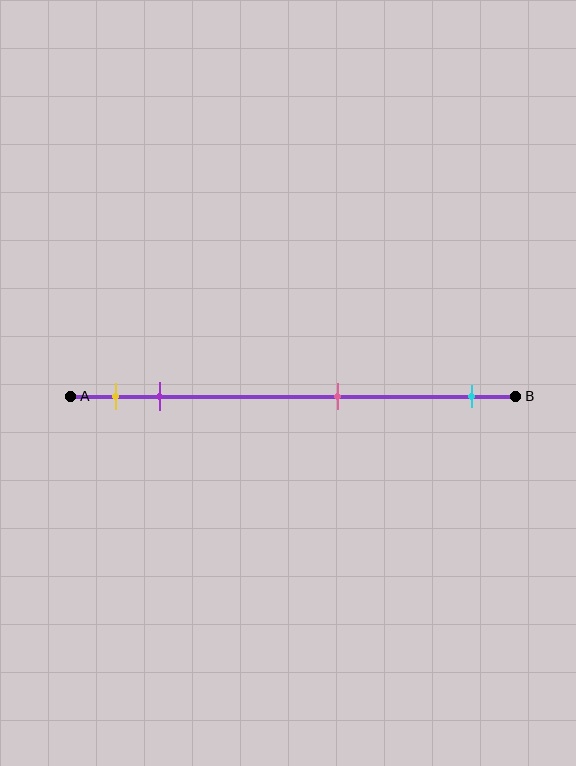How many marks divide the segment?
There are 4 marks dividing the segment.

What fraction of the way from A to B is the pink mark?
The pink mark is approximately 60% (0.6) of the way from A to B.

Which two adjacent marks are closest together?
The yellow and purple marks are the closest adjacent pair.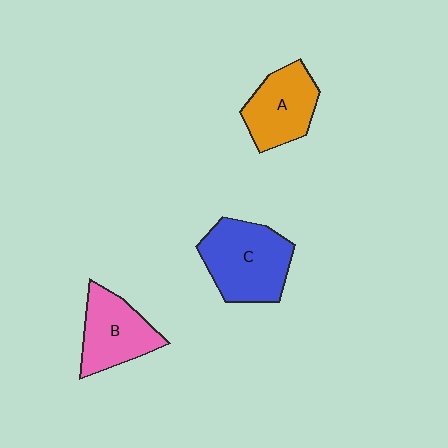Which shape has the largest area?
Shape C (blue).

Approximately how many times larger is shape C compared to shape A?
Approximately 1.3 times.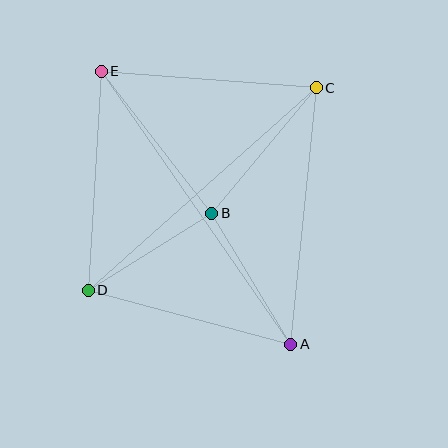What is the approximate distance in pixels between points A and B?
The distance between A and B is approximately 153 pixels.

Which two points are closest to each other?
Points B and D are closest to each other.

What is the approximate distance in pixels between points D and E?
The distance between D and E is approximately 219 pixels.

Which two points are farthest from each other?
Points A and E are farthest from each other.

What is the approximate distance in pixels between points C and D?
The distance between C and D is approximately 305 pixels.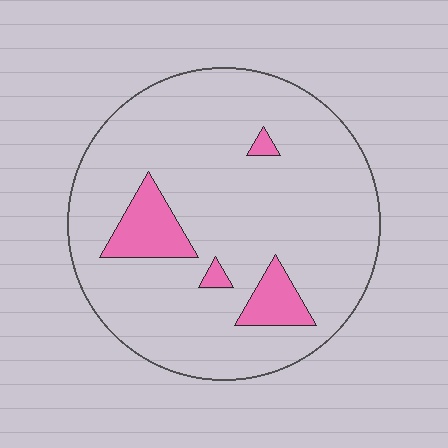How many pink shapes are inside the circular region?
4.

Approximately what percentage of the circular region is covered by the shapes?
Approximately 10%.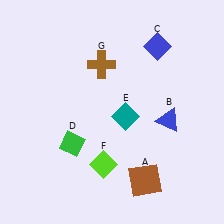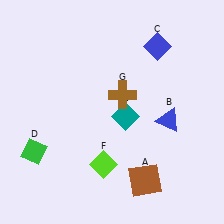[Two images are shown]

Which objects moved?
The objects that moved are: the green diamond (D), the brown cross (G).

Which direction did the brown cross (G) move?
The brown cross (G) moved down.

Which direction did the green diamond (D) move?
The green diamond (D) moved left.